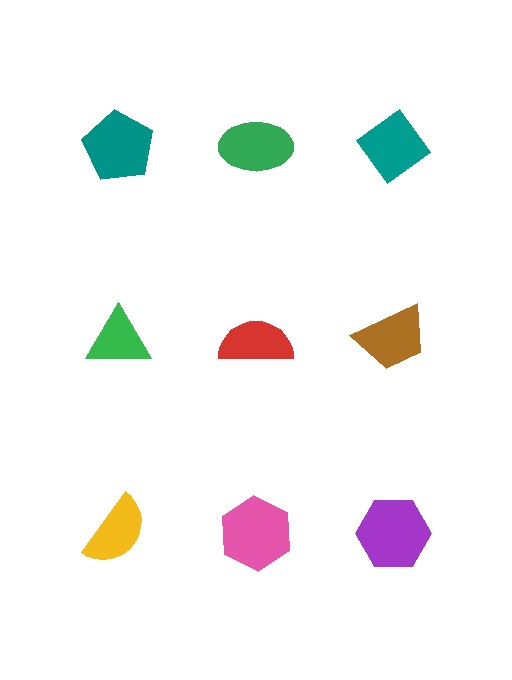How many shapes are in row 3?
3 shapes.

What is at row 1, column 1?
A teal pentagon.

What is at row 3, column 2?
A pink hexagon.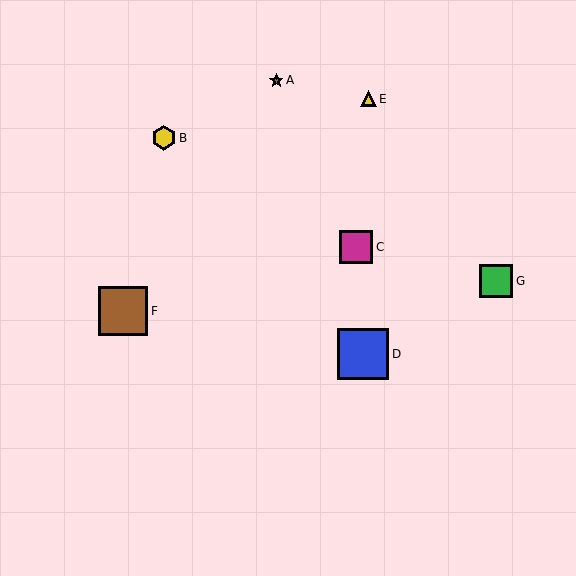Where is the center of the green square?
The center of the green square is at (496, 281).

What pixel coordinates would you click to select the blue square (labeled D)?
Click at (363, 354) to select the blue square D.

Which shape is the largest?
The blue square (labeled D) is the largest.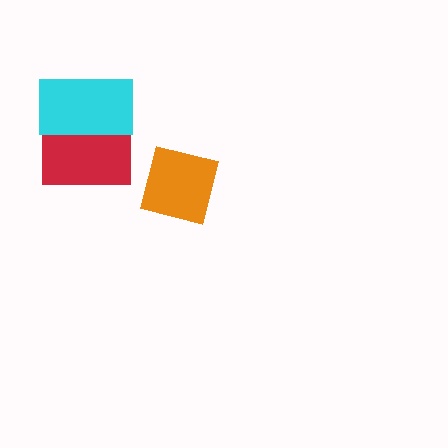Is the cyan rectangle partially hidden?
No, no other shape covers it.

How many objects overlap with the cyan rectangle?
1 object overlaps with the cyan rectangle.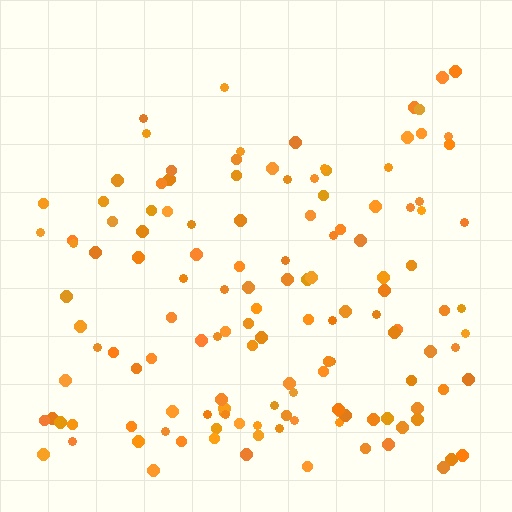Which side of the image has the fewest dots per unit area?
The top.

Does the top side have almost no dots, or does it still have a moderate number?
Still a moderate number, just noticeably fewer than the bottom.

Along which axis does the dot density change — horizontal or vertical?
Vertical.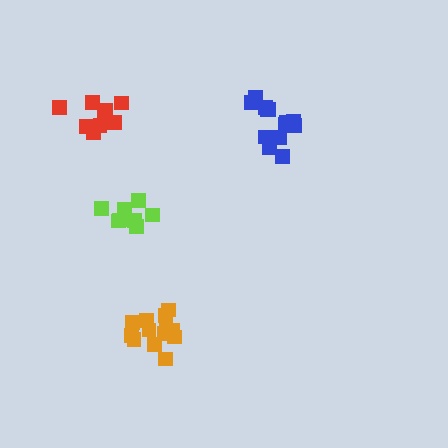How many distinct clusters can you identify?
There are 4 distinct clusters.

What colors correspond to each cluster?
The clusters are colored: lime, blue, orange, red.